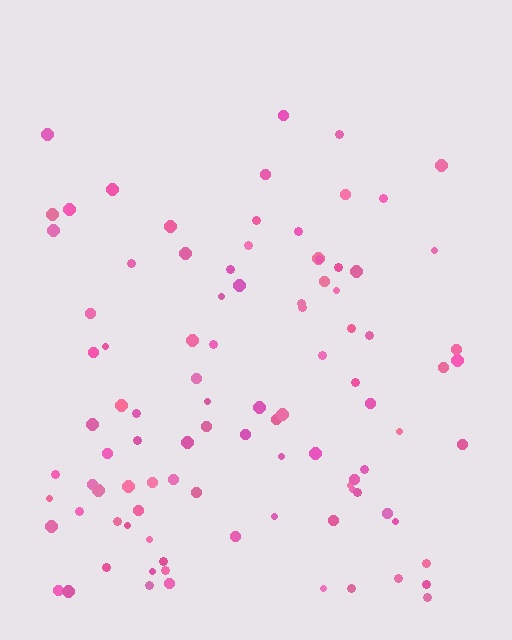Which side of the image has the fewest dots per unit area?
The top.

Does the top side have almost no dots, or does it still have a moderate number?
Still a moderate number, just noticeably fewer than the bottom.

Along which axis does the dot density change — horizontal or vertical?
Vertical.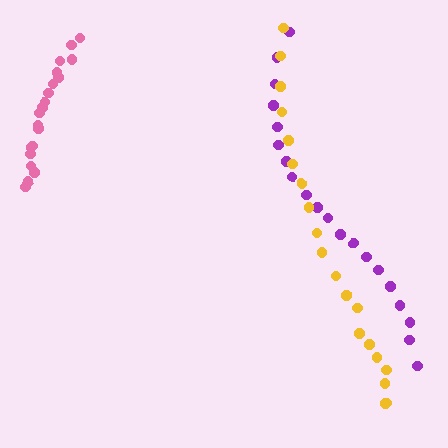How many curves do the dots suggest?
There are 3 distinct paths.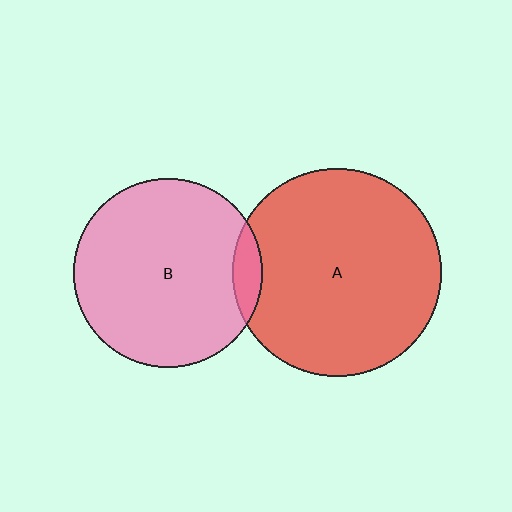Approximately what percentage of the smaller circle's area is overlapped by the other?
Approximately 5%.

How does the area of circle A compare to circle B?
Approximately 1.2 times.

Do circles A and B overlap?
Yes.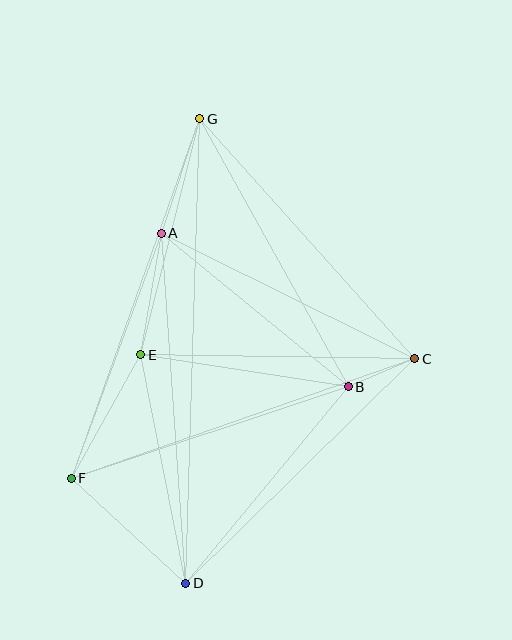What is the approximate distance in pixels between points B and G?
The distance between B and G is approximately 306 pixels.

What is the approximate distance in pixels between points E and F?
The distance between E and F is approximately 142 pixels.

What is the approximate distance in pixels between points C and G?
The distance between C and G is approximately 322 pixels.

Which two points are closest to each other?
Points B and C are closest to each other.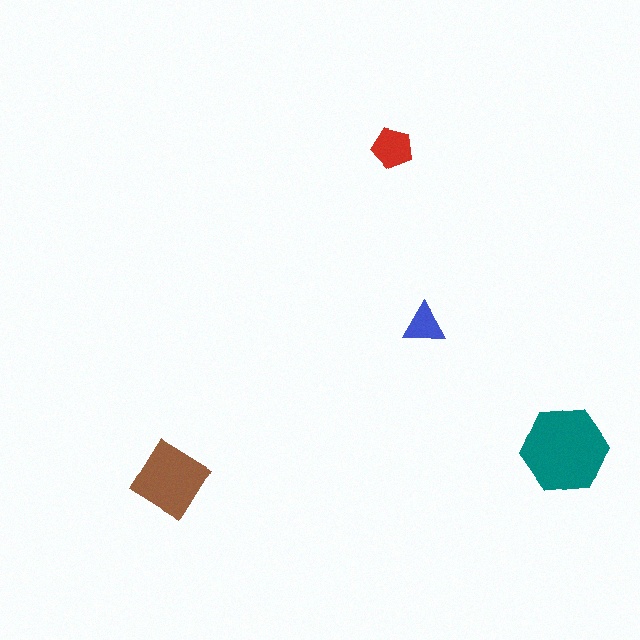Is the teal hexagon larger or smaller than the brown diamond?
Larger.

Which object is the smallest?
The blue triangle.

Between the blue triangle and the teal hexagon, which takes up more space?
The teal hexagon.